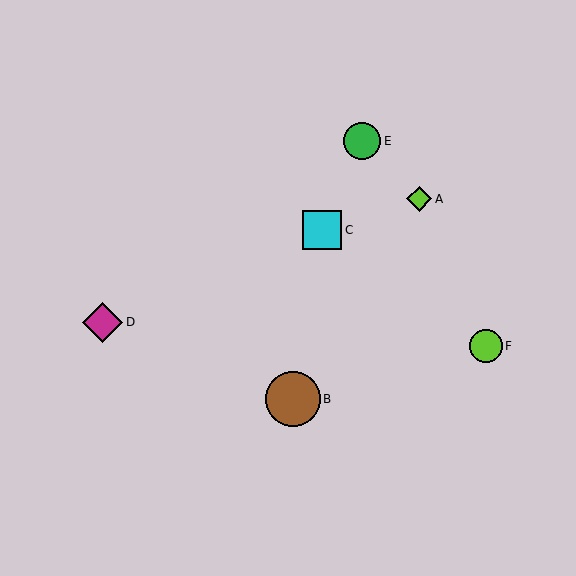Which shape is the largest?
The brown circle (labeled B) is the largest.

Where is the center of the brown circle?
The center of the brown circle is at (293, 399).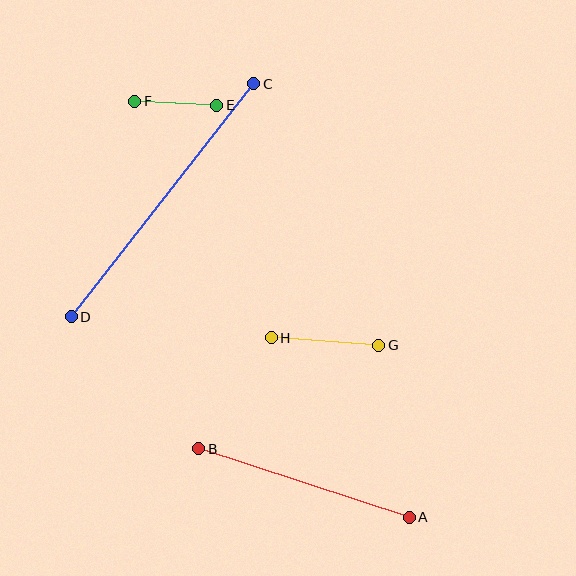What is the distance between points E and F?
The distance is approximately 82 pixels.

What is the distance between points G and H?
The distance is approximately 108 pixels.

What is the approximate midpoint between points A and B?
The midpoint is at approximately (304, 483) pixels.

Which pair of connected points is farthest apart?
Points C and D are farthest apart.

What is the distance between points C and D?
The distance is approximately 296 pixels.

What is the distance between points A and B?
The distance is approximately 221 pixels.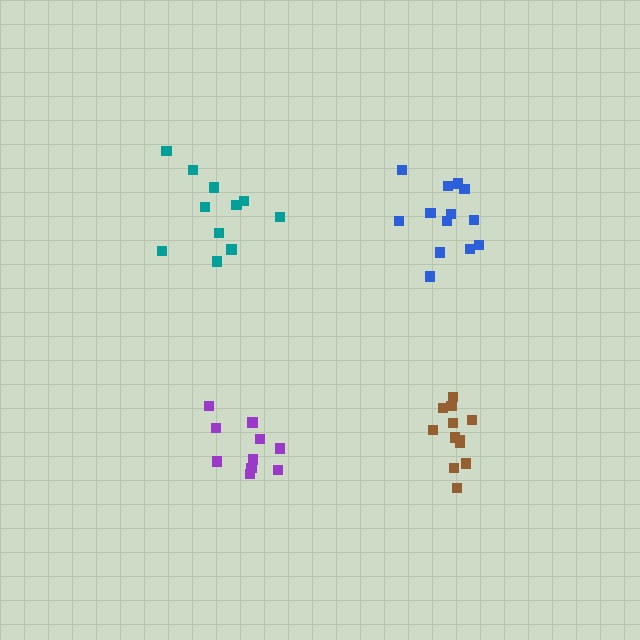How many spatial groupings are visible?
There are 4 spatial groupings.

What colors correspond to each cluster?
The clusters are colored: blue, teal, purple, brown.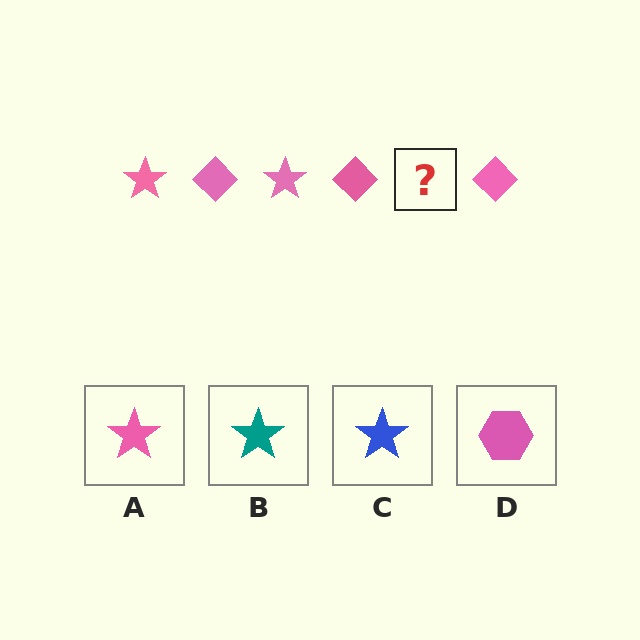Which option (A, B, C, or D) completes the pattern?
A.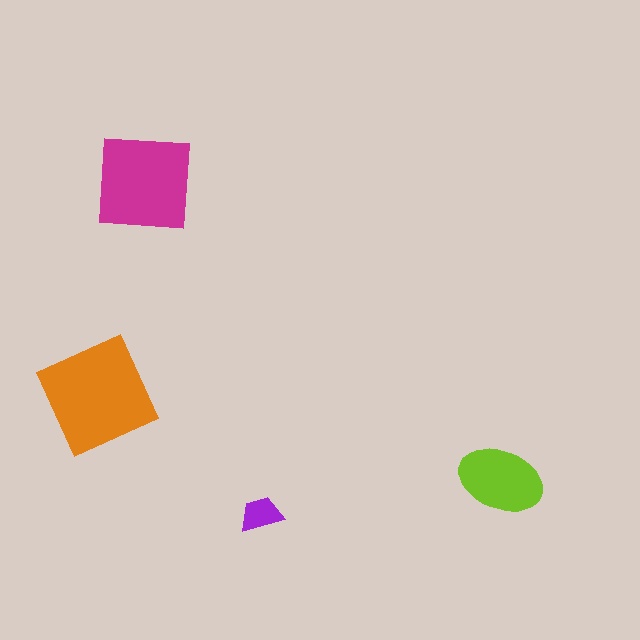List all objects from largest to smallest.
The orange square, the magenta square, the lime ellipse, the purple trapezoid.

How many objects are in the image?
There are 4 objects in the image.